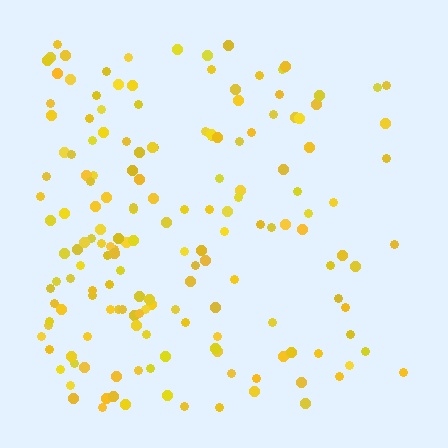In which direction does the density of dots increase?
From right to left, with the left side densest.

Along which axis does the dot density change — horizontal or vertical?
Horizontal.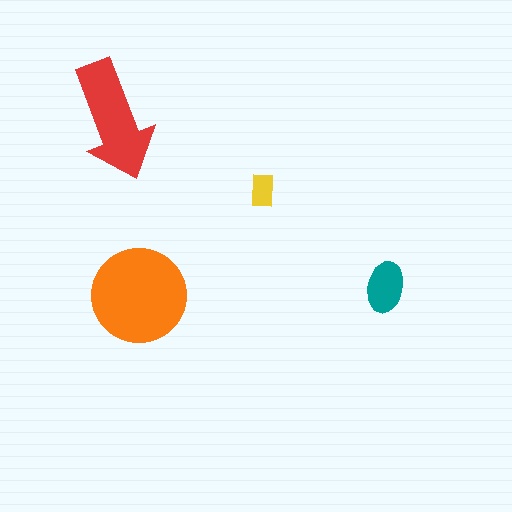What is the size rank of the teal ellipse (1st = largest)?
3rd.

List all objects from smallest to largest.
The yellow rectangle, the teal ellipse, the red arrow, the orange circle.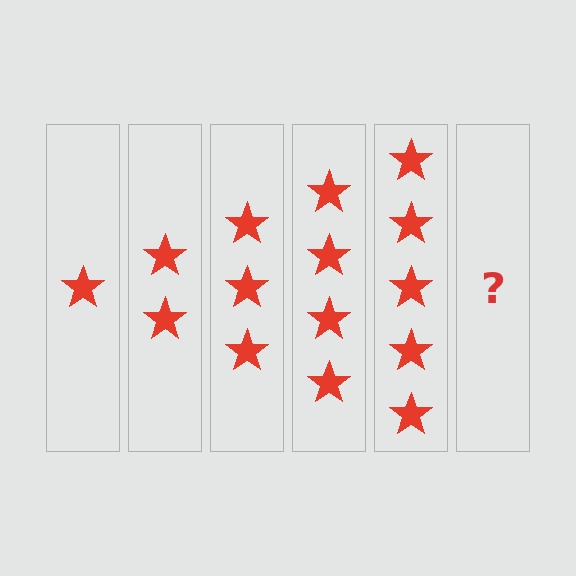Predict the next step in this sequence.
The next step is 6 stars.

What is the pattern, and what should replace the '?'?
The pattern is that each step adds one more star. The '?' should be 6 stars.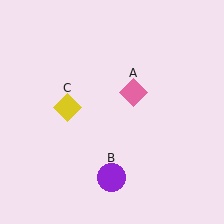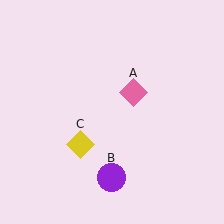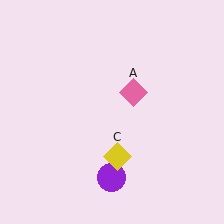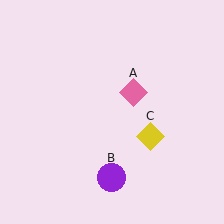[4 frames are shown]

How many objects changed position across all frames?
1 object changed position: yellow diamond (object C).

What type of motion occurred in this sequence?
The yellow diamond (object C) rotated counterclockwise around the center of the scene.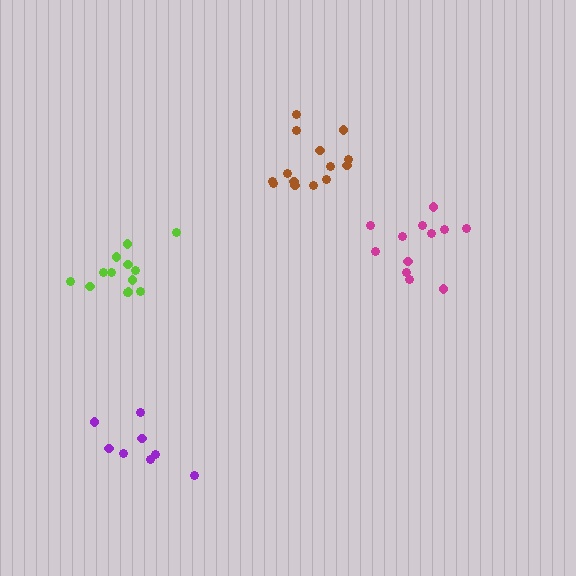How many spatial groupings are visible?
There are 4 spatial groupings.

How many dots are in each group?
Group 1: 12 dots, Group 2: 8 dots, Group 3: 14 dots, Group 4: 13 dots (47 total).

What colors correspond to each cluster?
The clusters are colored: magenta, purple, brown, lime.